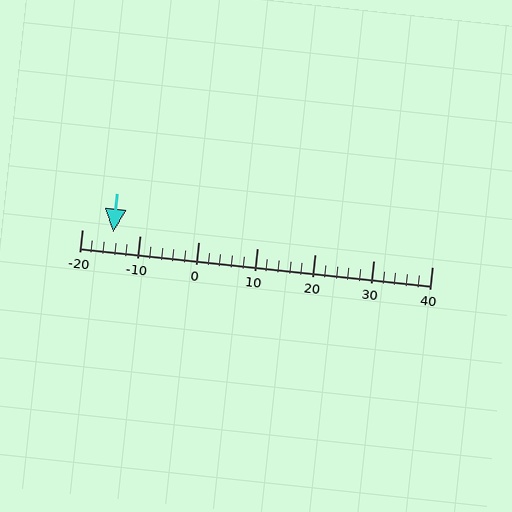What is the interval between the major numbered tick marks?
The major tick marks are spaced 10 units apart.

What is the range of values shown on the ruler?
The ruler shows values from -20 to 40.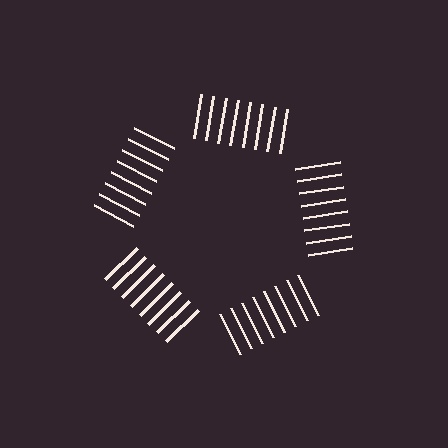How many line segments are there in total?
40 — 8 along each of the 5 edges.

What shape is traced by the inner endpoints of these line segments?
An illusory pentagon — the line segments terminate on its edges but no continuous stroke is drawn.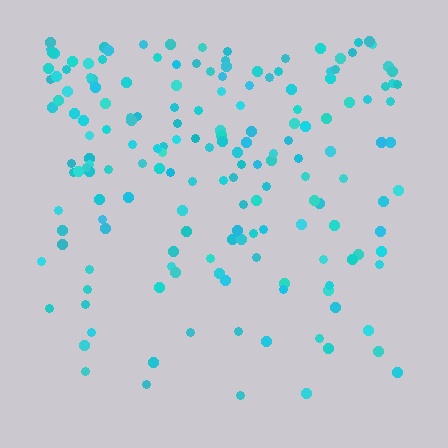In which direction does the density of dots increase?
From bottom to top, with the top side densest.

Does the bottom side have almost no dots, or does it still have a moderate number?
Still a moderate number, just noticeably fewer than the top.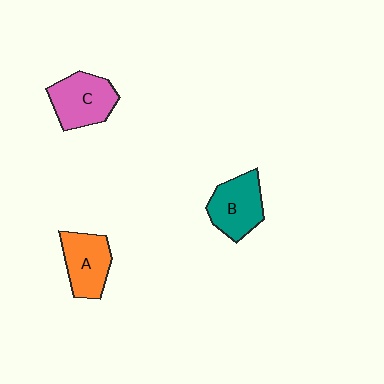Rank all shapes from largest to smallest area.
From largest to smallest: C (pink), B (teal), A (orange).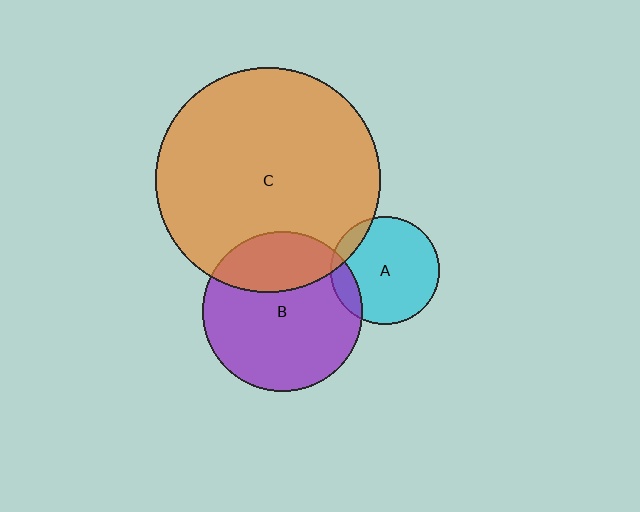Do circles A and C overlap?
Yes.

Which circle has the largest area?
Circle C (orange).